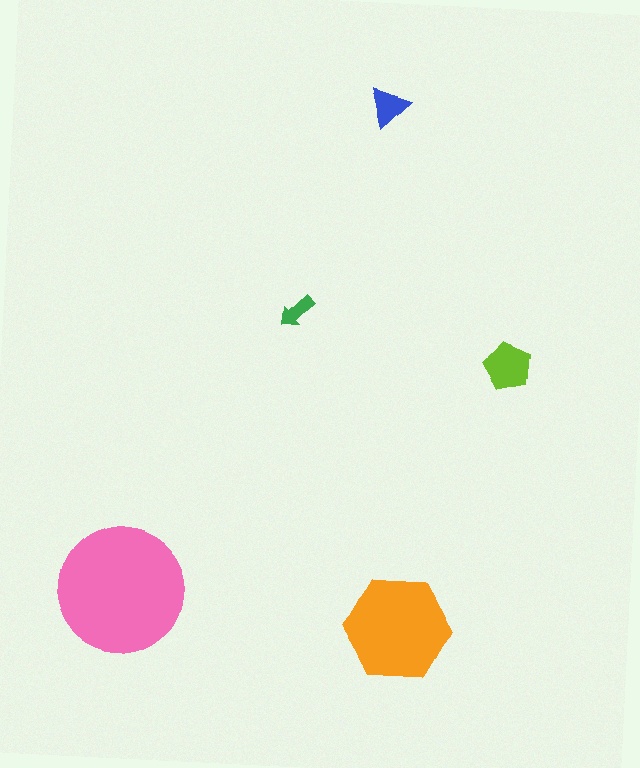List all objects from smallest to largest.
The green arrow, the blue triangle, the lime pentagon, the orange hexagon, the pink circle.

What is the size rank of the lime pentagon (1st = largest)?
3rd.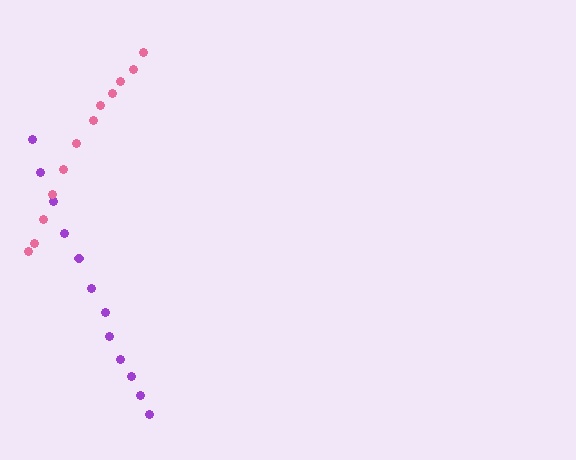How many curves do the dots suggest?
There are 2 distinct paths.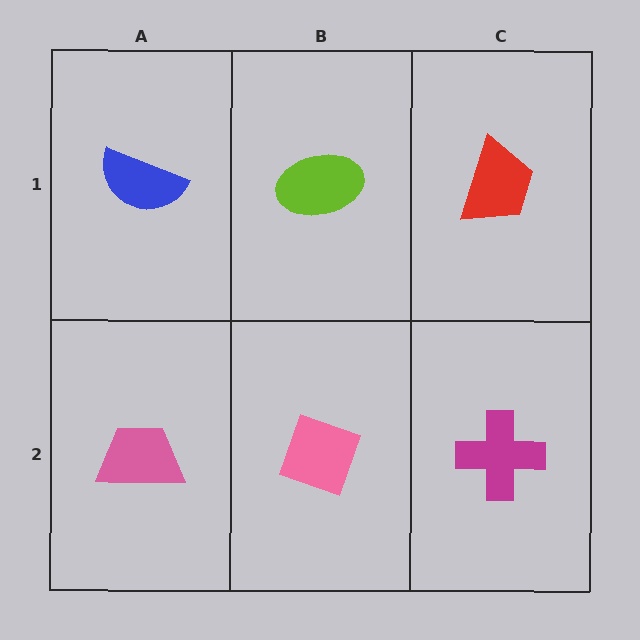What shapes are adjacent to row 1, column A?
A pink trapezoid (row 2, column A), a lime ellipse (row 1, column B).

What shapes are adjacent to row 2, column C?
A red trapezoid (row 1, column C), a pink diamond (row 2, column B).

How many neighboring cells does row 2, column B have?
3.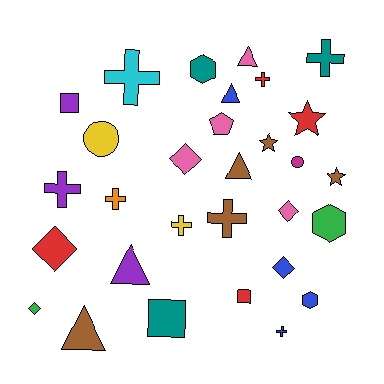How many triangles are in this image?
There are 5 triangles.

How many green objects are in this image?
There are 2 green objects.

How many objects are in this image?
There are 30 objects.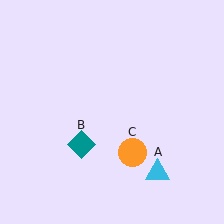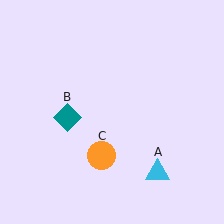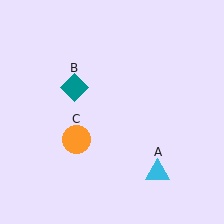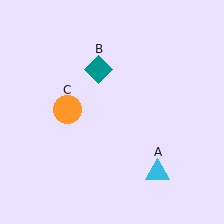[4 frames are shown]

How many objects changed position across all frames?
2 objects changed position: teal diamond (object B), orange circle (object C).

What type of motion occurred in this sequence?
The teal diamond (object B), orange circle (object C) rotated clockwise around the center of the scene.